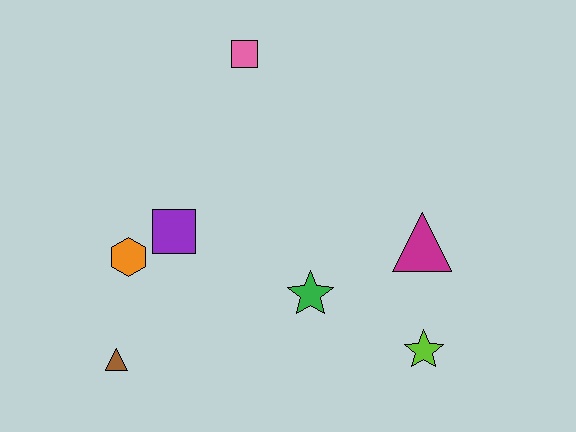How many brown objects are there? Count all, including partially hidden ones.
There is 1 brown object.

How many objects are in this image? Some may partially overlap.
There are 7 objects.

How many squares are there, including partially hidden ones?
There are 2 squares.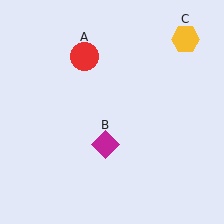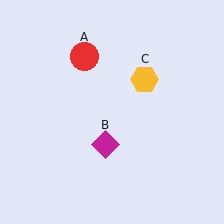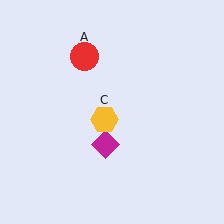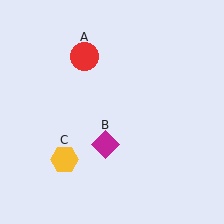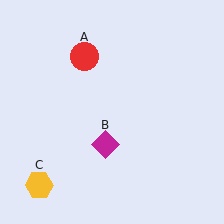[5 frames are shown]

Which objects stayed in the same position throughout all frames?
Red circle (object A) and magenta diamond (object B) remained stationary.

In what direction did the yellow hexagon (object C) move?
The yellow hexagon (object C) moved down and to the left.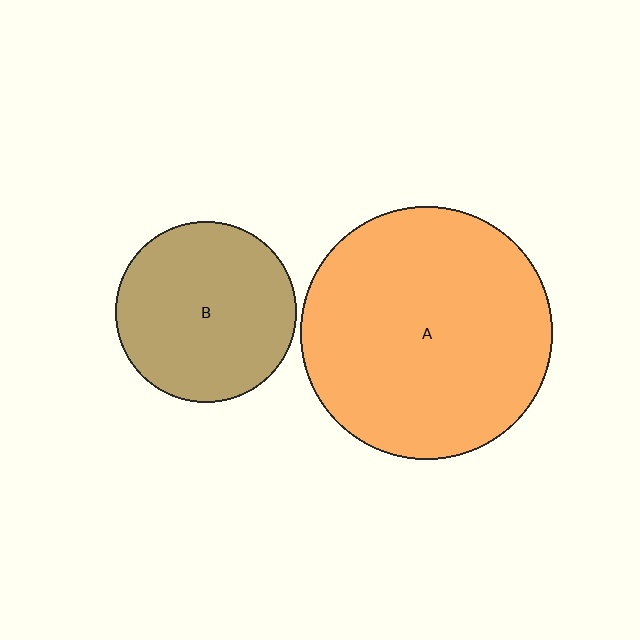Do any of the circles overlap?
No, none of the circles overlap.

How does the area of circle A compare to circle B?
Approximately 2.0 times.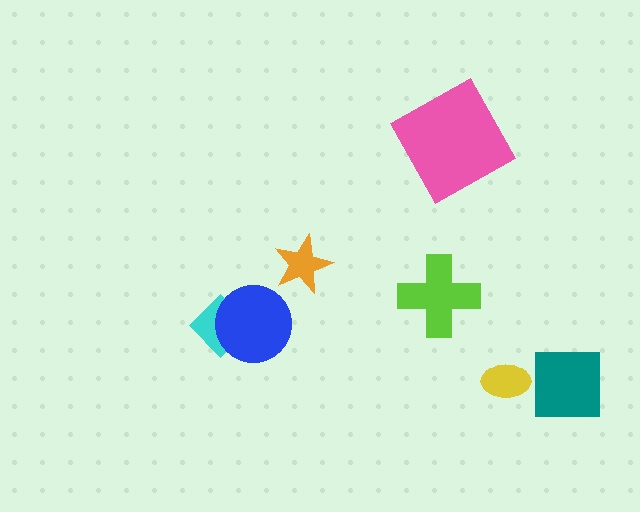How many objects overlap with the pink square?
0 objects overlap with the pink square.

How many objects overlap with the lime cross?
0 objects overlap with the lime cross.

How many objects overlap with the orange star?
0 objects overlap with the orange star.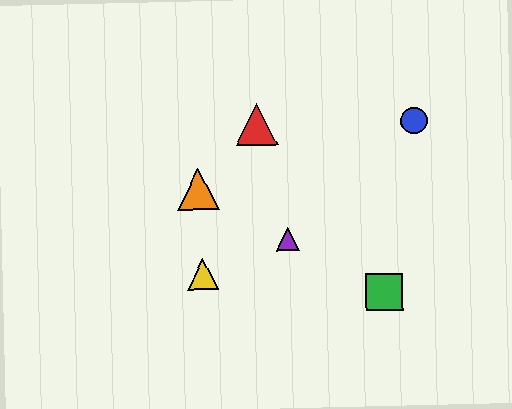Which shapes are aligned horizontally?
The red triangle, the blue circle are aligned horizontally.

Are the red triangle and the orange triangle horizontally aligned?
No, the red triangle is at y≈124 and the orange triangle is at y≈189.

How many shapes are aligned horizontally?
2 shapes (the red triangle, the blue circle) are aligned horizontally.